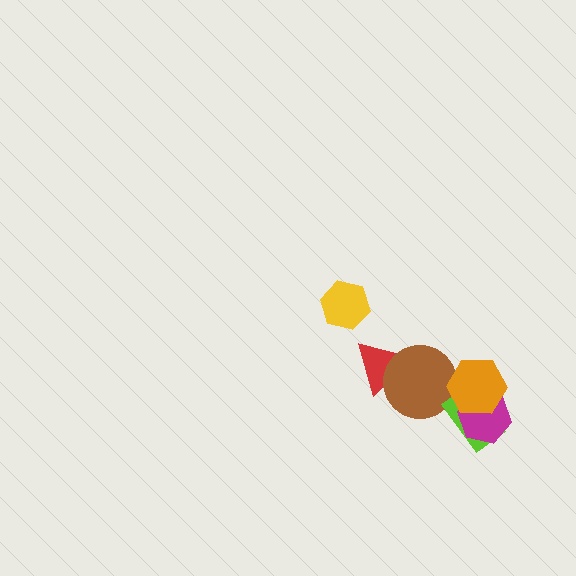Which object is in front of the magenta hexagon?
The orange hexagon is in front of the magenta hexagon.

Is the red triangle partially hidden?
Yes, it is partially covered by another shape.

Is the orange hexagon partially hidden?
No, no other shape covers it.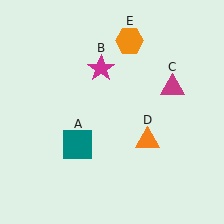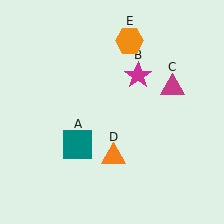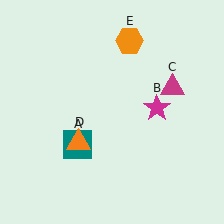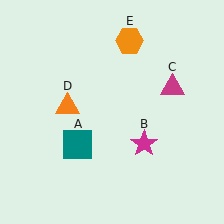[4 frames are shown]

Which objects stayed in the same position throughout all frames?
Teal square (object A) and magenta triangle (object C) and orange hexagon (object E) remained stationary.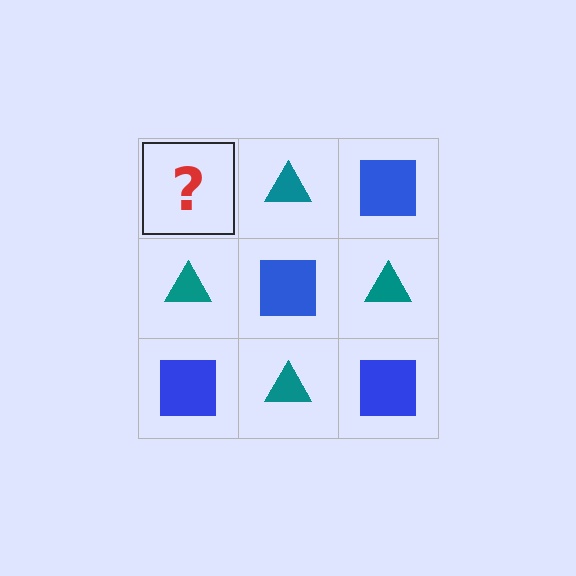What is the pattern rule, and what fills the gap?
The rule is that it alternates blue square and teal triangle in a checkerboard pattern. The gap should be filled with a blue square.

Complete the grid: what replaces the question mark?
The question mark should be replaced with a blue square.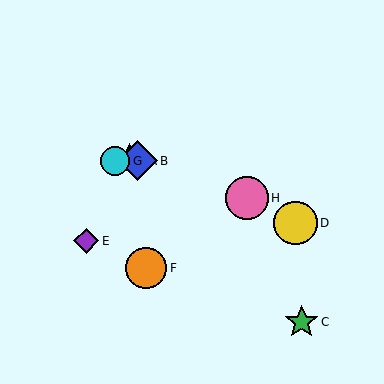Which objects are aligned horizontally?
Objects A, B, G are aligned horizontally.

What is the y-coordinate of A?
Object A is at y≈161.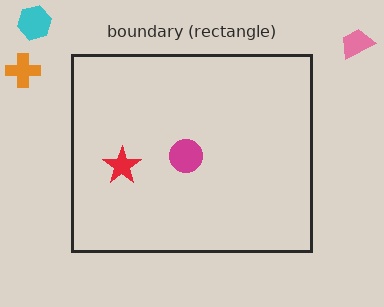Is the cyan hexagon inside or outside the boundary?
Outside.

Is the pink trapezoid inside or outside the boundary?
Outside.